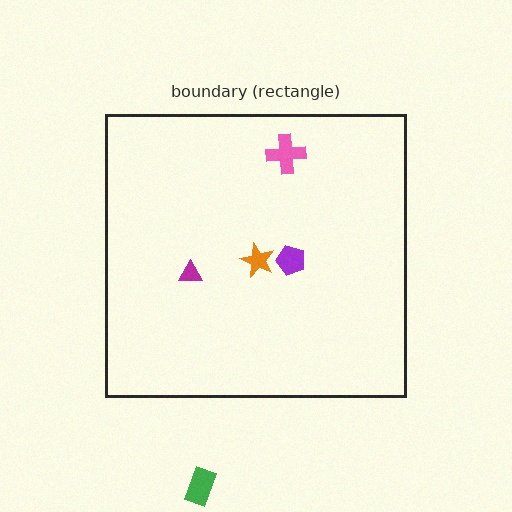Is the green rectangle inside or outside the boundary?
Outside.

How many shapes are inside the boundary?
4 inside, 1 outside.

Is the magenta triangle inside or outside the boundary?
Inside.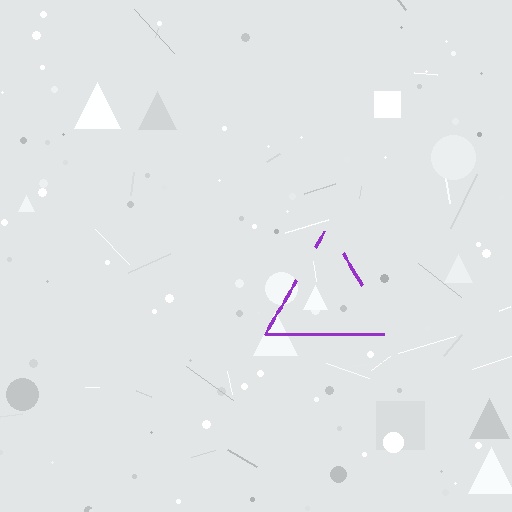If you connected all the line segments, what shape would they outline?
They would outline a triangle.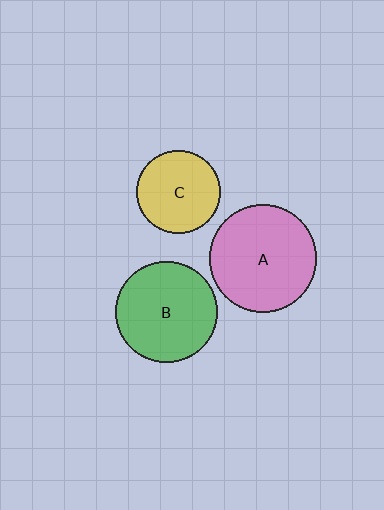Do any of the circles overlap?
No, none of the circles overlap.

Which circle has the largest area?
Circle A (pink).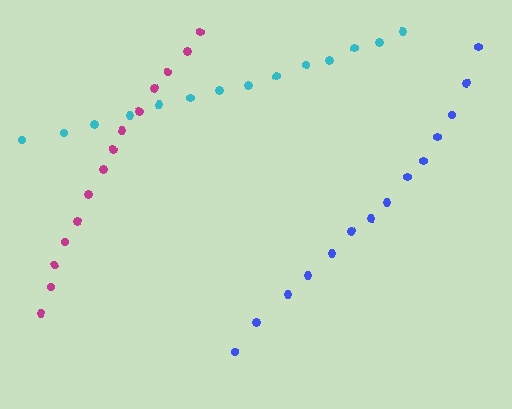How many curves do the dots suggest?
There are 3 distinct paths.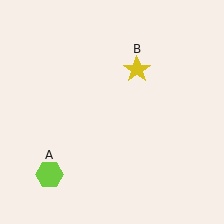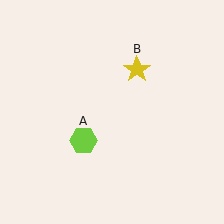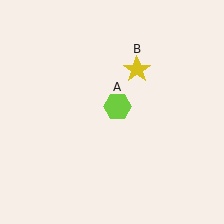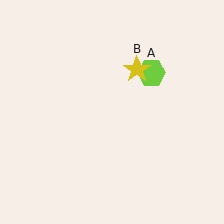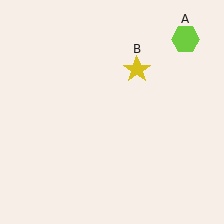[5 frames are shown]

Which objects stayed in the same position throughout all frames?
Yellow star (object B) remained stationary.